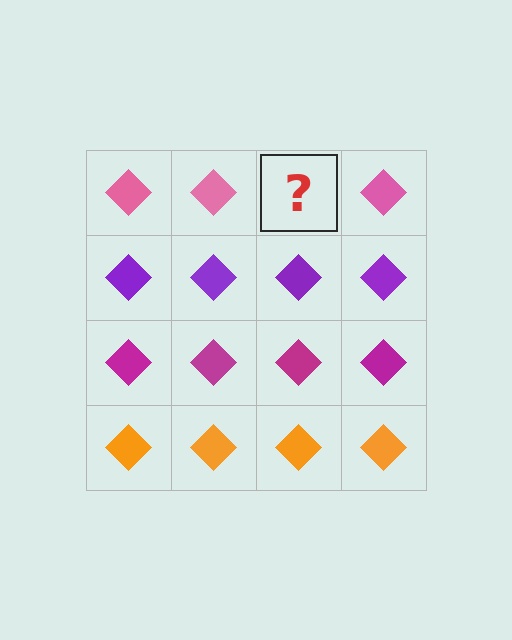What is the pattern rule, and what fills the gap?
The rule is that each row has a consistent color. The gap should be filled with a pink diamond.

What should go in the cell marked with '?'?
The missing cell should contain a pink diamond.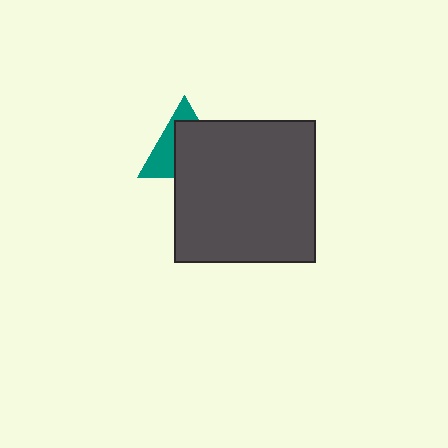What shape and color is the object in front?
The object in front is a dark gray square.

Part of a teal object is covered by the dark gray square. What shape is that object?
It is a triangle.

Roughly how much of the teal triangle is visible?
A small part of it is visible (roughly 38%).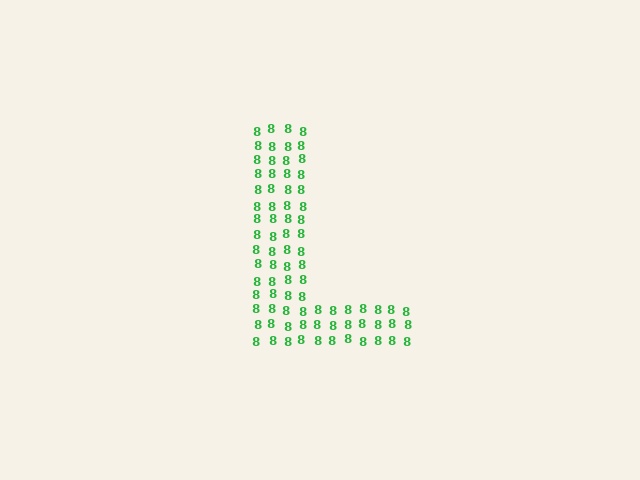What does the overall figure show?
The overall figure shows the letter L.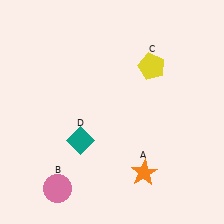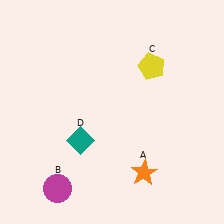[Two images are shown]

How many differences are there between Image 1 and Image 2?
There is 1 difference between the two images.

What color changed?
The circle (B) changed from pink in Image 1 to magenta in Image 2.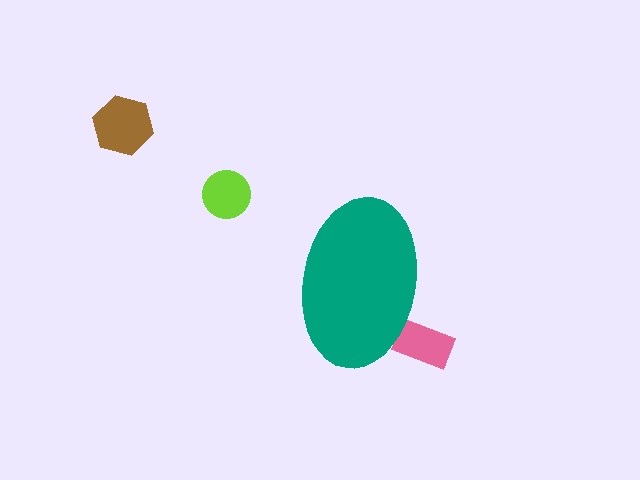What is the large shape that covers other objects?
A teal ellipse.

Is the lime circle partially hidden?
No, the lime circle is fully visible.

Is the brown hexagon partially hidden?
No, the brown hexagon is fully visible.